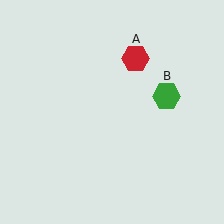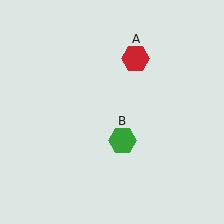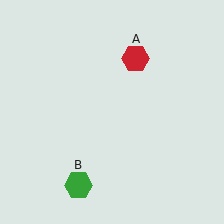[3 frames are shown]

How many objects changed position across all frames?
1 object changed position: green hexagon (object B).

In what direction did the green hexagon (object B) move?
The green hexagon (object B) moved down and to the left.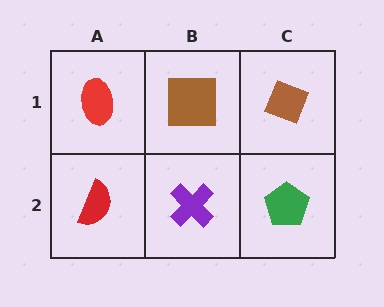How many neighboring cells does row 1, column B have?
3.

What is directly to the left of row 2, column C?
A purple cross.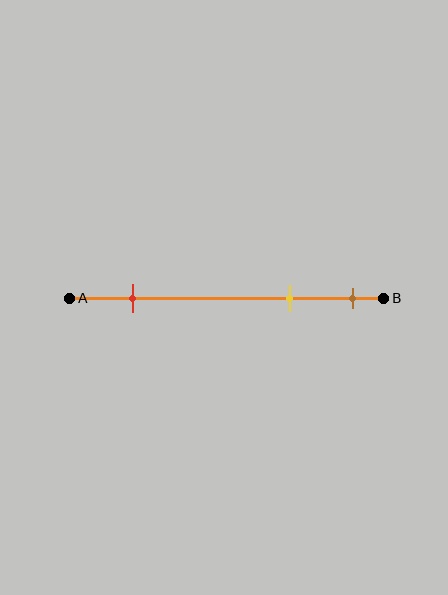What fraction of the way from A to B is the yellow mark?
The yellow mark is approximately 70% (0.7) of the way from A to B.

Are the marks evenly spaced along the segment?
No, the marks are not evenly spaced.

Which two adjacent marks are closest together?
The yellow and brown marks are the closest adjacent pair.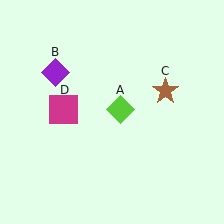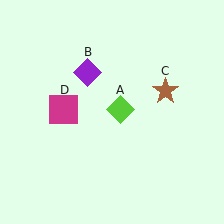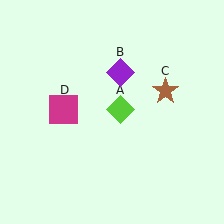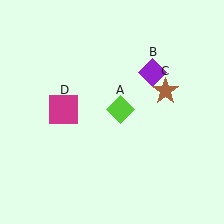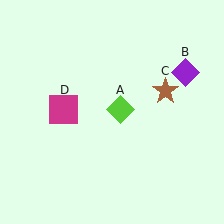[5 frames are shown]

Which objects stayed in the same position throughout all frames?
Lime diamond (object A) and brown star (object C) and magenta square (object D) remained stationary.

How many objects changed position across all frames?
1 object changed position: purple diamond (object B).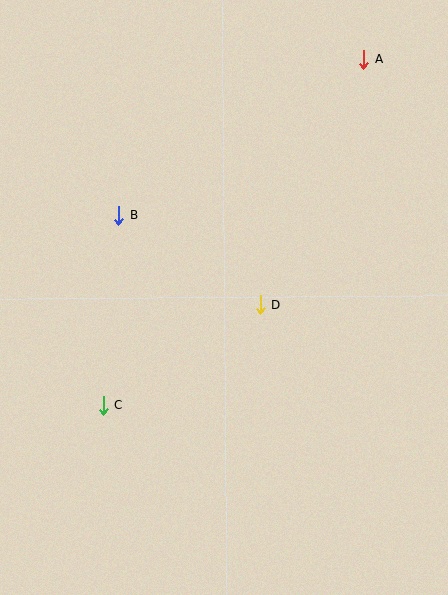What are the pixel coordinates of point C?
Point C is at (103, 405).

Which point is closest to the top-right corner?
Point A is closest to the top-right corner.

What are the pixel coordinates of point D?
Point D is at (260, 304).